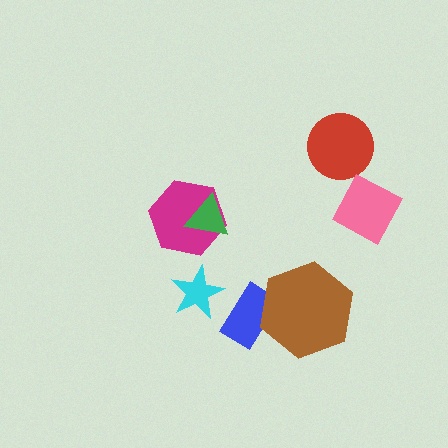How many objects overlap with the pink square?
0 objects overlap with the pink square.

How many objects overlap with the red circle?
0 objects overlap with the red circle.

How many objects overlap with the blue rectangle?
1 object overlaps with the blue rectangle.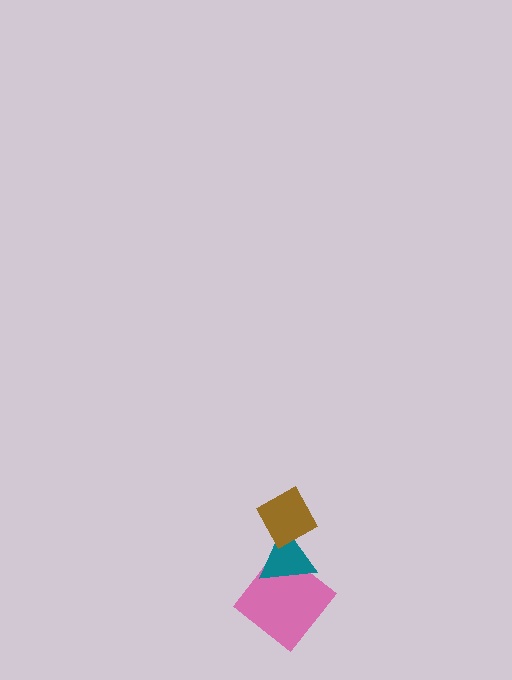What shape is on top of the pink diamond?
The teal triangle is on top of the pink diamond.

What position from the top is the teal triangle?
The teal triangle is 2nd from the top.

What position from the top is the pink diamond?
The pink diamond is 3rd from the top.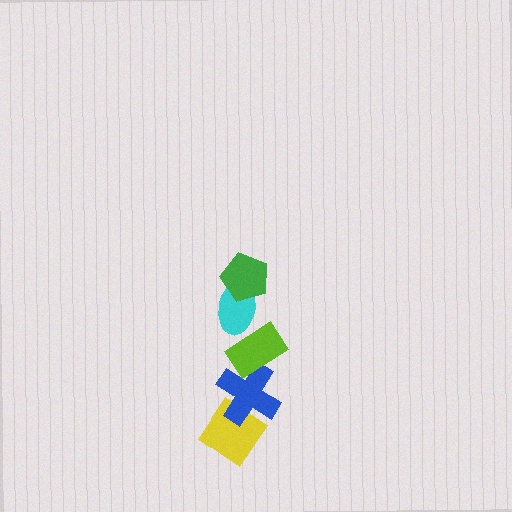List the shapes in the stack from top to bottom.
From top to bottom: the green pentagon, the cyan ellipse, the lime rectangle, the blue cross, the yellow diamond.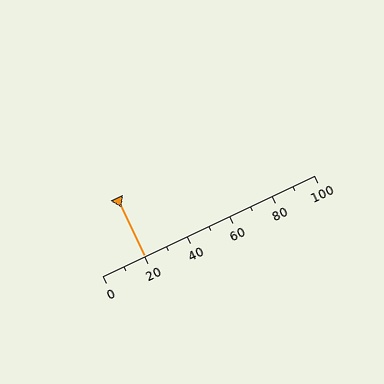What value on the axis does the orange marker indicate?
The marker indicates approximately 20.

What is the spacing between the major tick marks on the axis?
The major ticks are spaced 20 apart.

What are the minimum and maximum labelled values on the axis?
The axis runs from 0 to 100.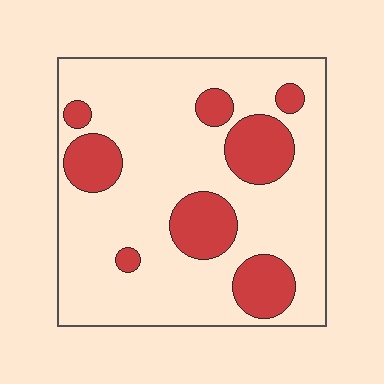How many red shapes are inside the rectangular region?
8.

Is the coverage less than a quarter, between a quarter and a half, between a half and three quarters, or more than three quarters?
Less than a quarter.